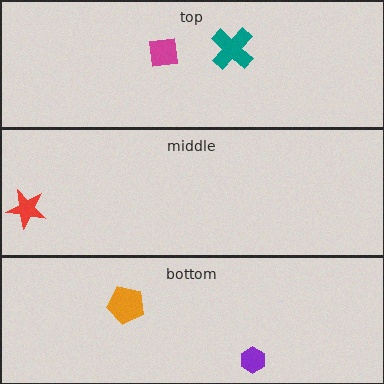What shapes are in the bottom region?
The purple hexagon, the orange pentagon.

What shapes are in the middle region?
The red star.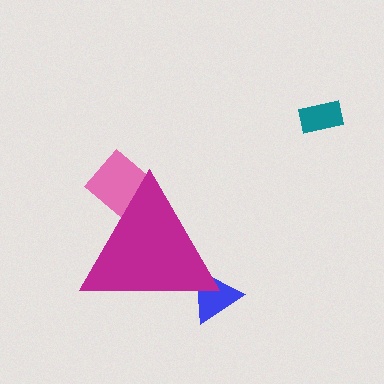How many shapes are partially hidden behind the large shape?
2 shapes are partially hidden.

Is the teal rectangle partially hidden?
No, the teal rectangle is fully visible.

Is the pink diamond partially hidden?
Yes, the pink diamond is partially hidden behind the magenta triangle.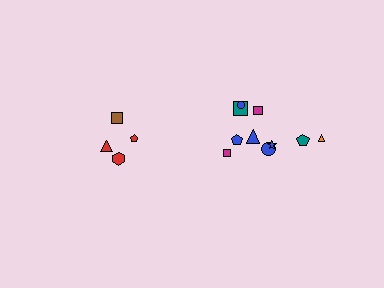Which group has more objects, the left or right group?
The right group.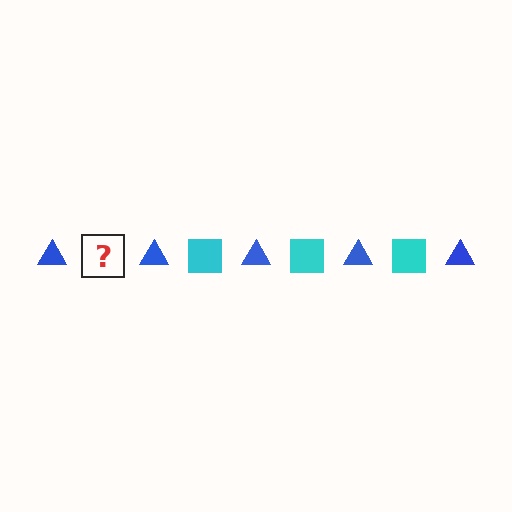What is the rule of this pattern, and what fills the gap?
The rule is that the pattern alternates between blue triangle and cyan square. The gap should be filled with a cyan square.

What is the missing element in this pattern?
The missing element is a cyan square.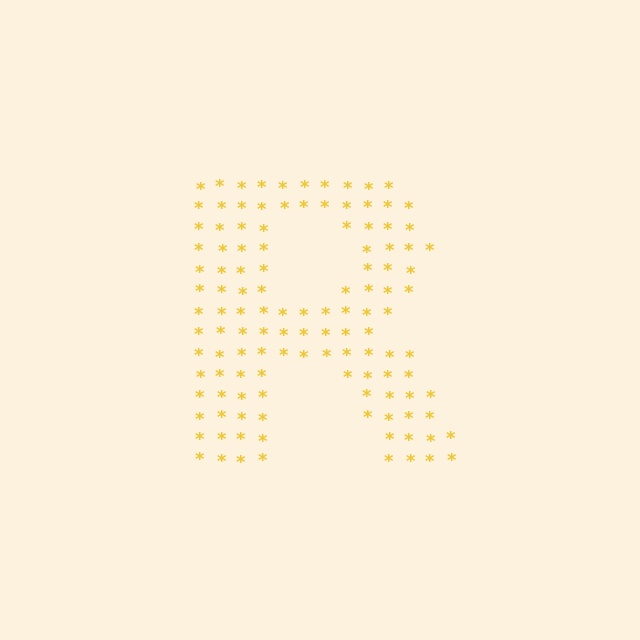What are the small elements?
The small elements are asterisks.